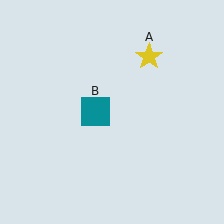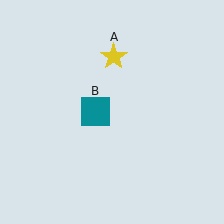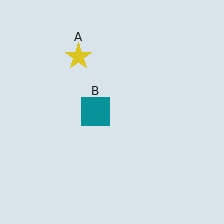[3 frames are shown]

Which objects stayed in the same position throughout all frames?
Teal square (object B) remained stationary.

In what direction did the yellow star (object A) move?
The yellow star (object A) moved left.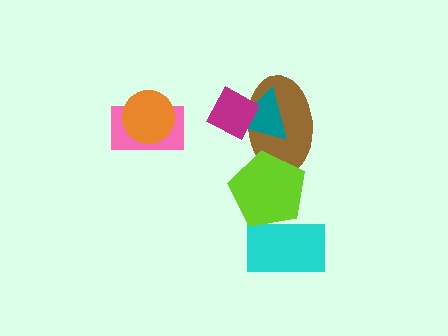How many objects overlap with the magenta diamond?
2 objects overlap with the magenta diamond.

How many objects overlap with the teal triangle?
2 objects overlap with the teal triangle.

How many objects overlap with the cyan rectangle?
1 object overlaps with the cyan rectangle.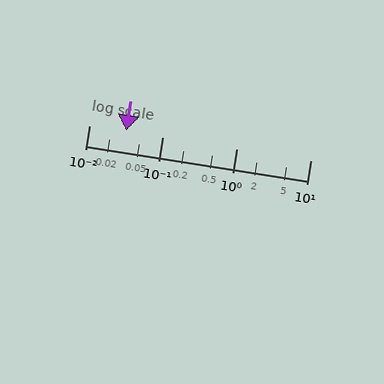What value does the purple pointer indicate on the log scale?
The pointer indicates approximately 0.032.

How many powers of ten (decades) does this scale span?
The scale spans 3 decades, from 0.01 to 10.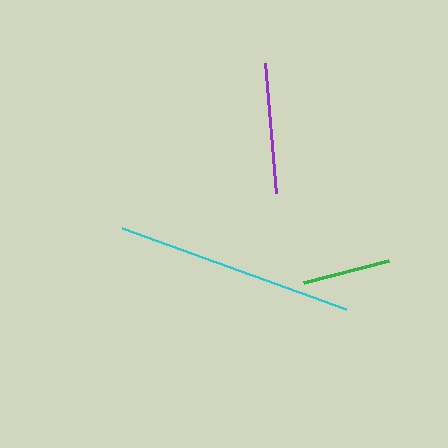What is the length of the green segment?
The green segment is approximately 88 pixels long.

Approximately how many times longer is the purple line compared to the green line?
The purple line is approximately 1.5 times the length of the green line.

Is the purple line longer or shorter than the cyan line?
The cyan line is longer than the purple line.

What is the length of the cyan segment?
The cyan segment is approximately 239 pixels long.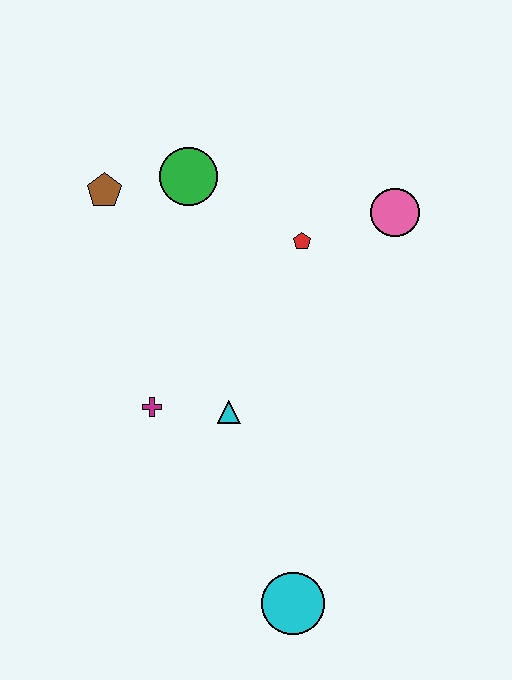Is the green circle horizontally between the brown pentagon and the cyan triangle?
Yes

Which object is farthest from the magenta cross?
The pink circle is farthest from the magenta cross.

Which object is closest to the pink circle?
The red pentagon is closest to the pink circle.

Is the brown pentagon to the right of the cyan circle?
No